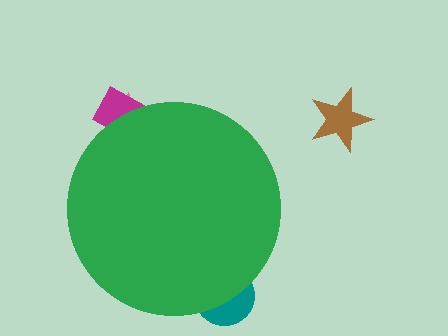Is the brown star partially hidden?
No, the brown star is fully visible.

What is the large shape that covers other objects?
A green circle.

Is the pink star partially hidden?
Yes, the pink star is partially hidden behind the green circle.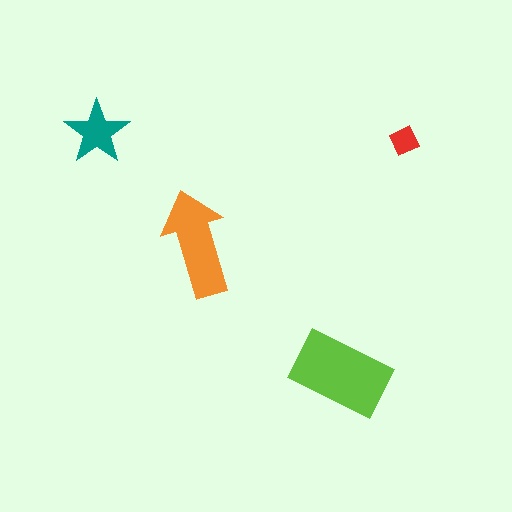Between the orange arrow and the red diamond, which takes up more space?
The orange arrow.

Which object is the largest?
The lime rectangle.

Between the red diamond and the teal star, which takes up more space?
The teal star.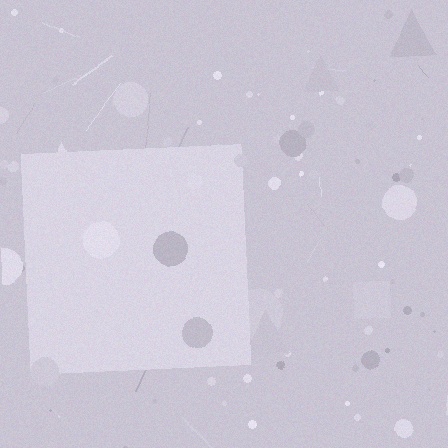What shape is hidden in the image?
A square is hidden in the image.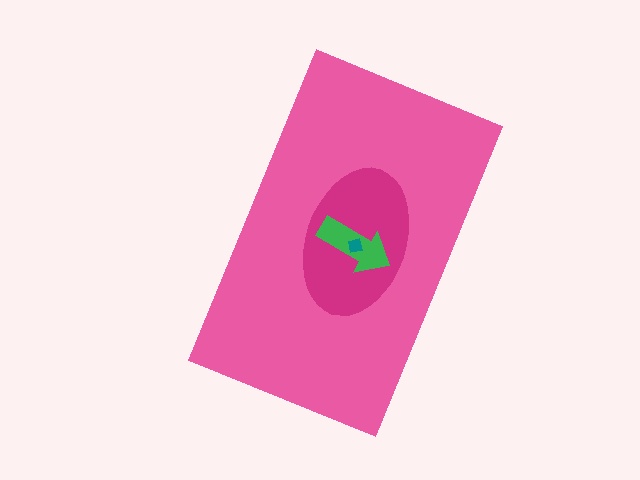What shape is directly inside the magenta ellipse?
The green arrow.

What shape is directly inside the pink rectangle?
The magenta ellipse.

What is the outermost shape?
The pink rectangle.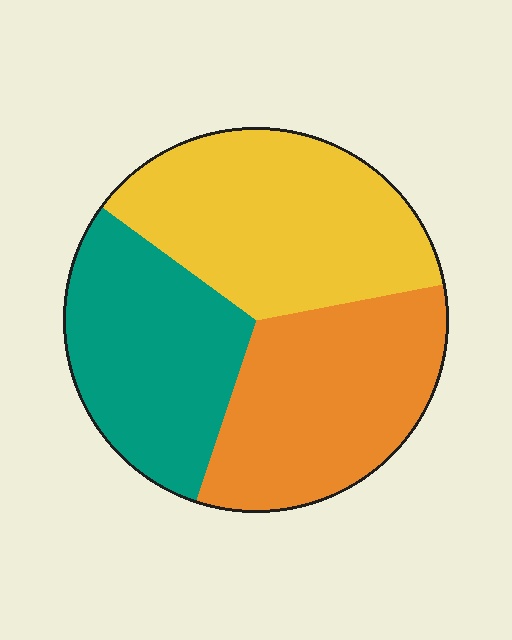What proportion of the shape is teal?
Teal covers 30% of the shape.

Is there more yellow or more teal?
Yellow.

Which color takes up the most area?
Yellow, at roughly 35%.